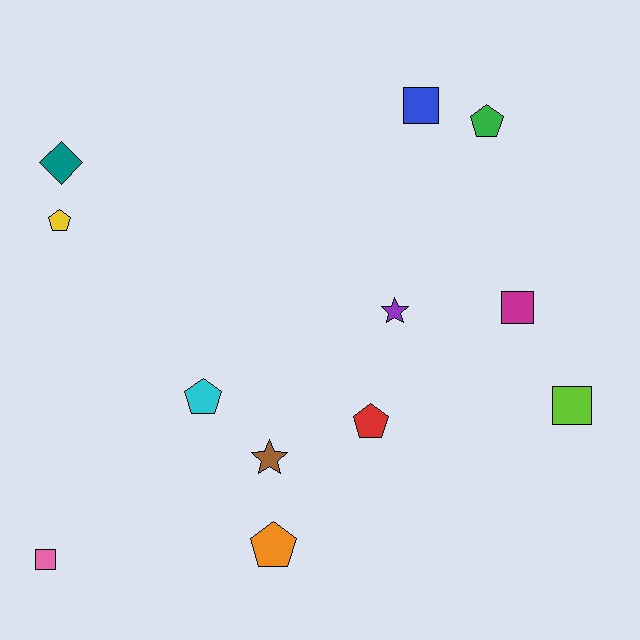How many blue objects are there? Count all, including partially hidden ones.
There is 1 blue object.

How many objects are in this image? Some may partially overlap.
There are 12 objects.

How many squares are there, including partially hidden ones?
There are 4 squares.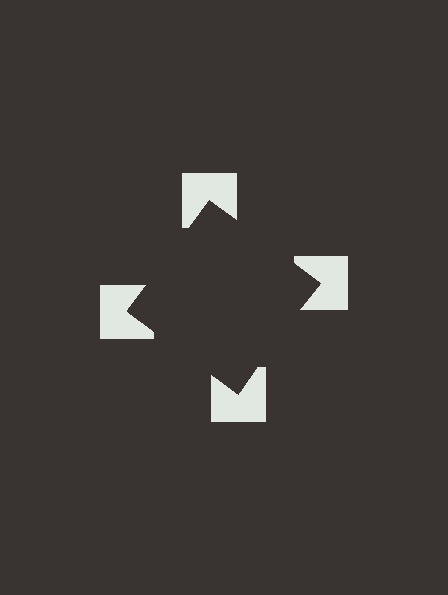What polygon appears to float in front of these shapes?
An illusory square — its edges are inferred from the aligned wedge cuts in the notched squares, not physically drawn.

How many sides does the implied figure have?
4 sides.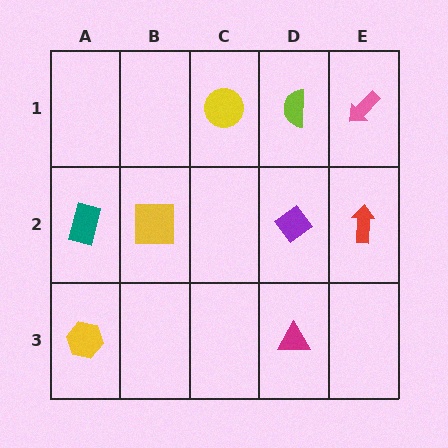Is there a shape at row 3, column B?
No, that cell is empty.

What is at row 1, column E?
A pink arrow.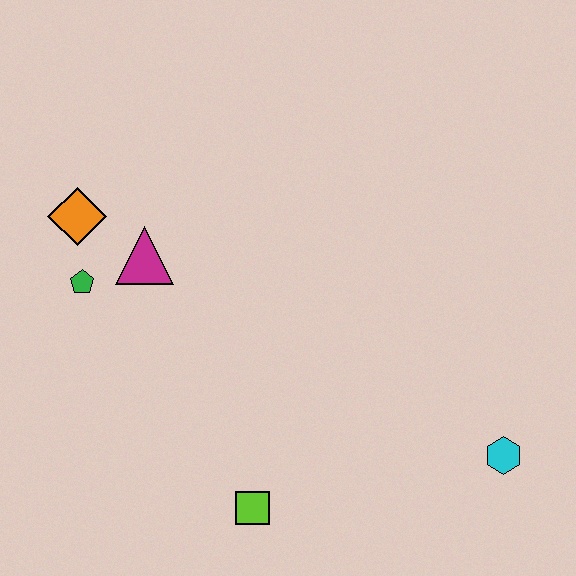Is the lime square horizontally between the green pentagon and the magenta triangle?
No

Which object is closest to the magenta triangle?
The green pentagon is closest to the magenta triangle.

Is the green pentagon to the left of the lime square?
Yes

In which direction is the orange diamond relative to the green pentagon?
The orange diamond is above the green pentagon.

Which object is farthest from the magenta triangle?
The cyan hexagon is farthest from the magenta triangle.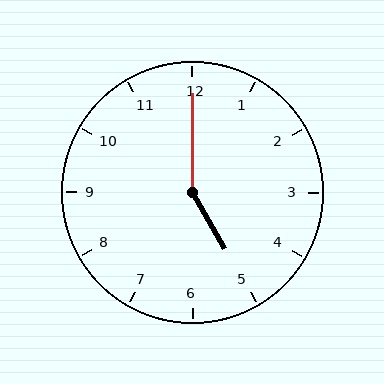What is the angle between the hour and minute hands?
Approximately 150 degrees.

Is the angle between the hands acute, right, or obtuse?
It is obtuse.